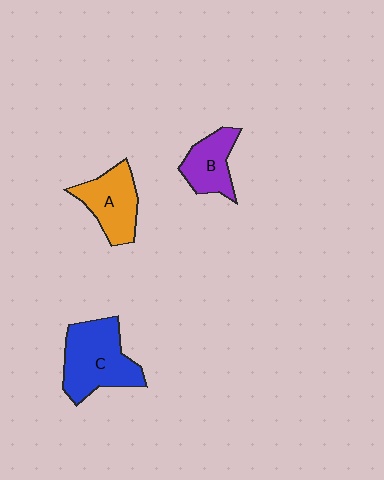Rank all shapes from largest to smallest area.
From largest to smallest: C (blue), A (orange), B (purple).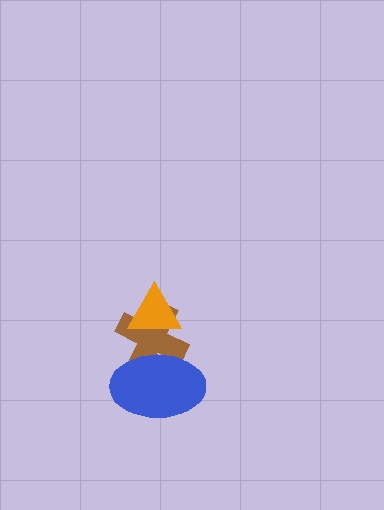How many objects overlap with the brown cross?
2 objects overlap with the brown cross.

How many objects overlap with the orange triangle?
1 object overlaps with the orange triangle.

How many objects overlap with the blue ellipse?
1 object overlaps with the blue ellipse.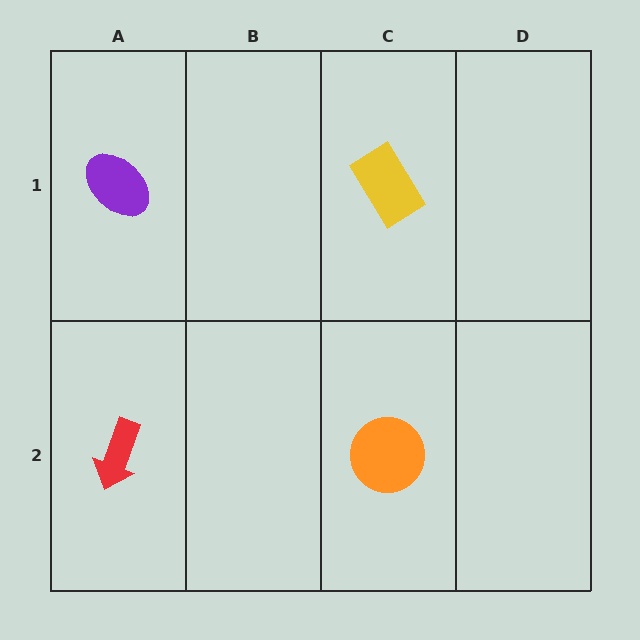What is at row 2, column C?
An orange circle.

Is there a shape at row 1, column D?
No, that cell is empty.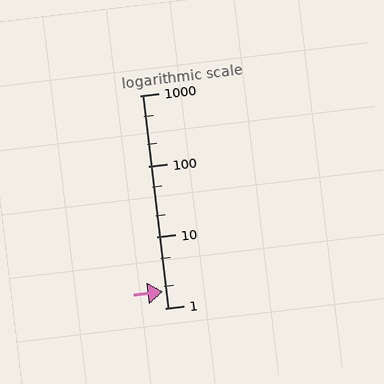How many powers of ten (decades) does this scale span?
The scale spans 3 decades, from 1 to 1000.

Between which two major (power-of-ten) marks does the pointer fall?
The pointer is between 1 and 10.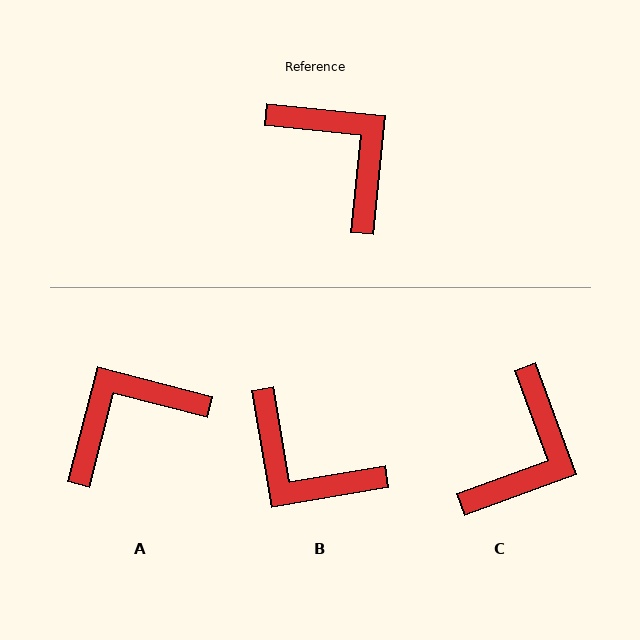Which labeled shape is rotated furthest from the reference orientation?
B, about 164 degrees away.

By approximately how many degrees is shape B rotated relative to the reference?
Approximately 164 degrees clockwise.